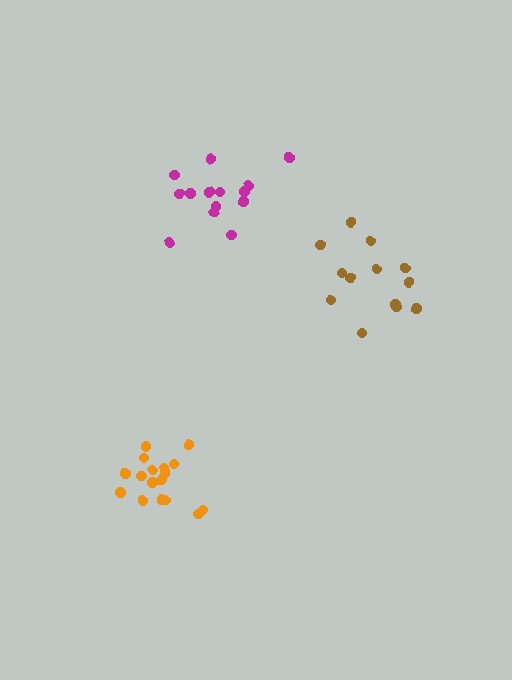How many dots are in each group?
Group 1: 14 dots, Group 2: 13 dots, Group 3: 17 dots (44 total).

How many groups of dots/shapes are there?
There are 3 groups.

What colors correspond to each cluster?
The clusters are colored: magenta, brown, orange.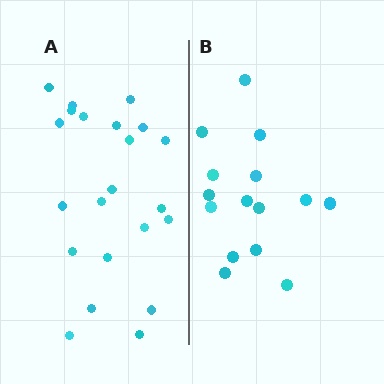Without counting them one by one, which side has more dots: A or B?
Region A (the left region) has more dots.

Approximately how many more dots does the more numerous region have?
Region A has roughly 8 or so more dots than region B.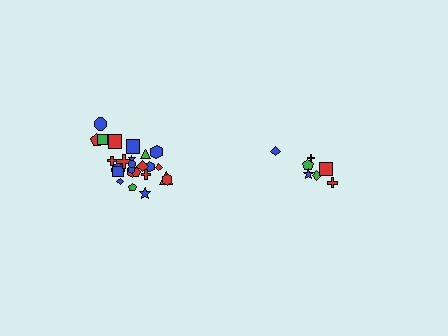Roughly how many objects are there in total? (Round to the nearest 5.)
Roughly 30 objects in total.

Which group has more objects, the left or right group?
The left group.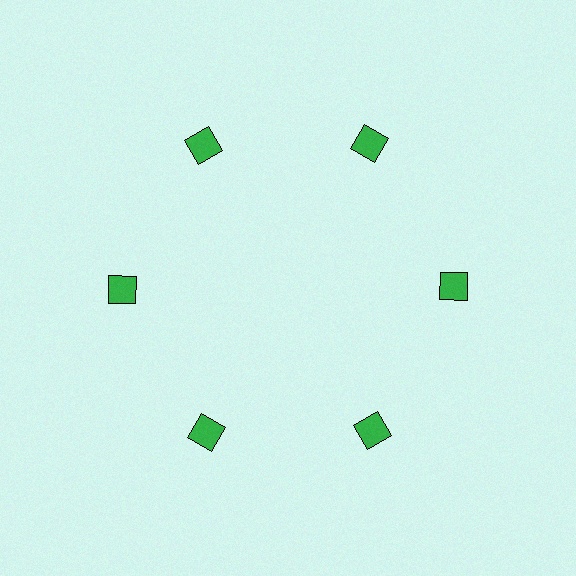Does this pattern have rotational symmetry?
Yes, this pattern has 6-fold rotational symmetry. It looks the same after rotating 60 degrees around the center.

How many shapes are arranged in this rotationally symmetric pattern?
There are 6 shapes, arranged in 6 groups of 1.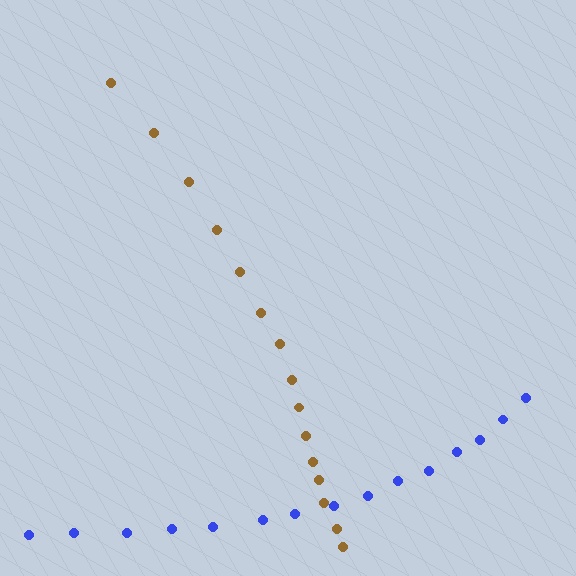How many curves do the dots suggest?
There are 2 distinct paths.